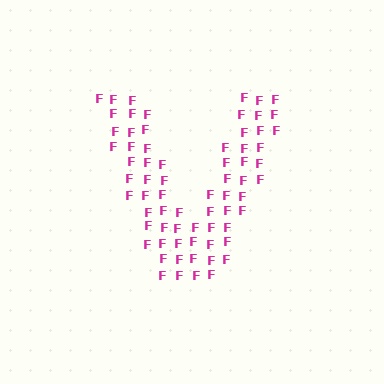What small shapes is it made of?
It is made of small letter F's.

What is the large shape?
The large shape is the letter V.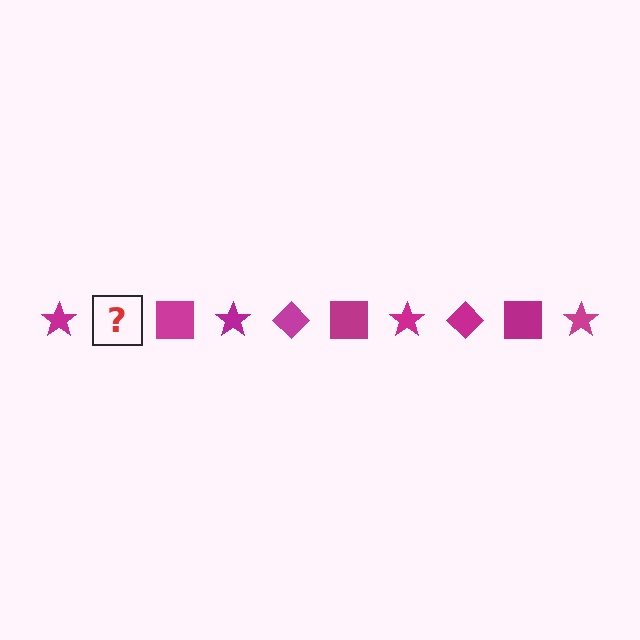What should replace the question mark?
The question mark should be replaced with a magenta diamond.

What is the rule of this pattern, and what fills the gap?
The rule is that the pattern cycles through star, diamond, square shapes in magenta. The gap should be filled with a magenta diamond.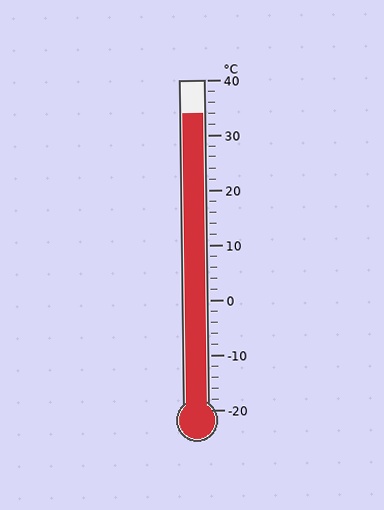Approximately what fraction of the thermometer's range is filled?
The thermometer is filled to approximately 90% of its range.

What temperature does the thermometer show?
The thermometer shows approximately 34°C.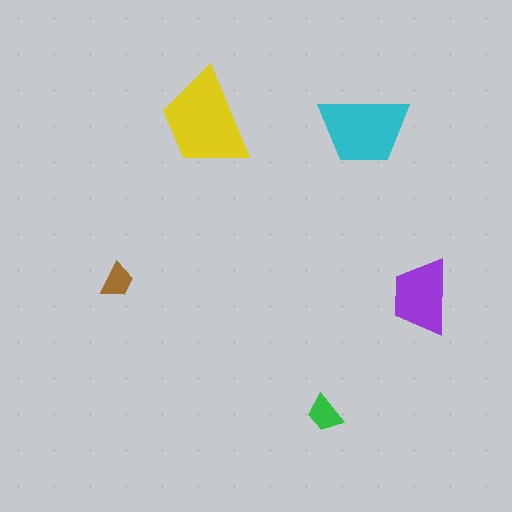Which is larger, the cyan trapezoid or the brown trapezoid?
The cyan one.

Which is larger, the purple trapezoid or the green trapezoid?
The purple one.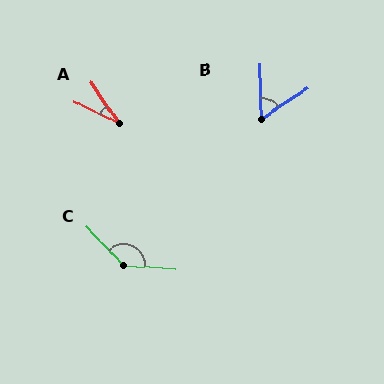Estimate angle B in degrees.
Approximately 58 degrees.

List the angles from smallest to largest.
A (30°), B (58°), C (136°).